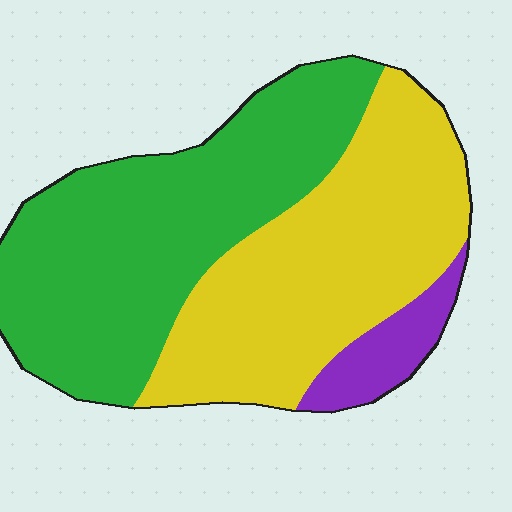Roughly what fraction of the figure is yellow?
Yellow covers roughly 45% of the figure.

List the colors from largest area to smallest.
From largest to smallest: green, yellow, purple.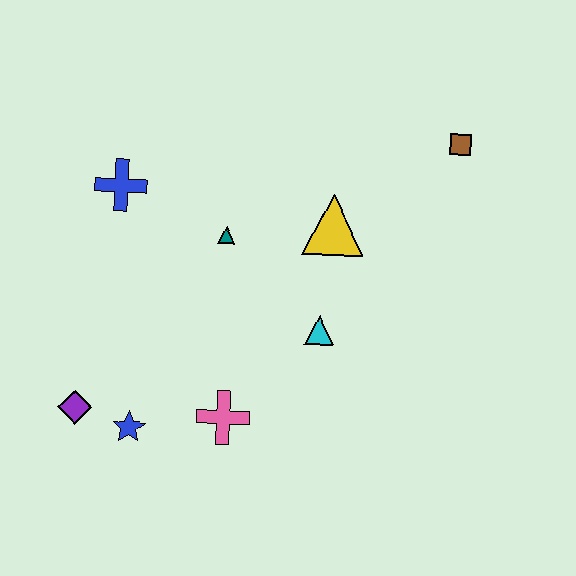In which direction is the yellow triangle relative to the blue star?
The yellow triangle is above the blue star.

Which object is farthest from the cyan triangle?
The purple diamond is farthest from the cyan triangle.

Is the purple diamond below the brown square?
Yes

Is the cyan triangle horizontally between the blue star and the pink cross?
No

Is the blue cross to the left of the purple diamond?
No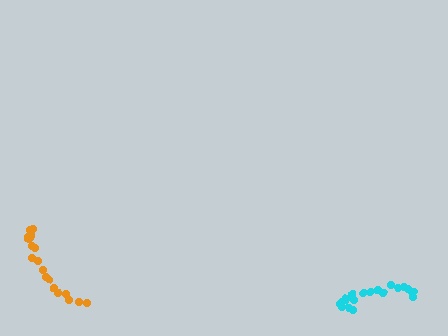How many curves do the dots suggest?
There are 2 distinct paths.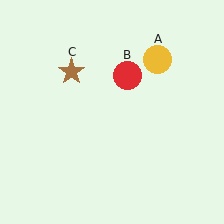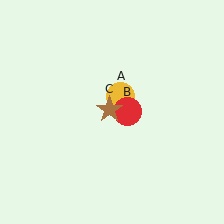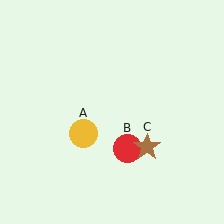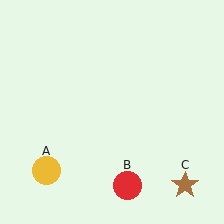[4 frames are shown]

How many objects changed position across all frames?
3 objects changed position: yellow circle (object A), red circle (object B), brown star (object C).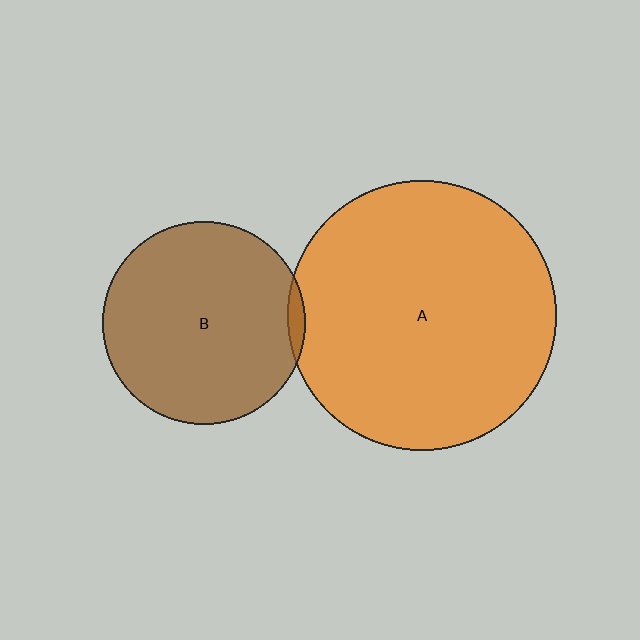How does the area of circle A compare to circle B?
Approximately 1.8 times.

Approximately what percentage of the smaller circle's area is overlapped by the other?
Approximately 5%.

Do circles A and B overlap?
Yes.